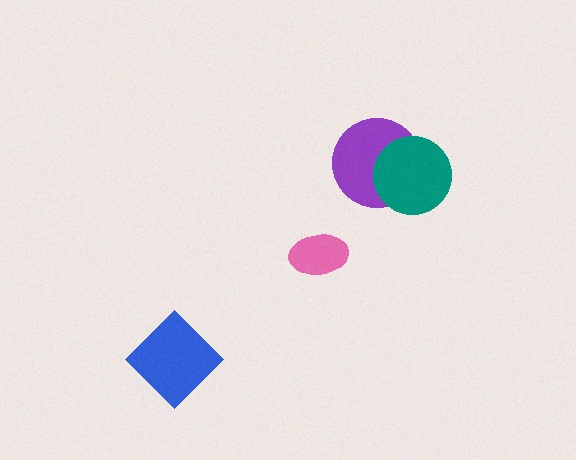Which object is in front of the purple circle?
The teal circle is in front of the purple circle.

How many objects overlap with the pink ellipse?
0 objects overlap with the pink ellipse.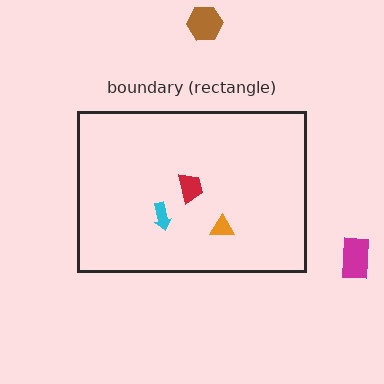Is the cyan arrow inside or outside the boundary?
Inside.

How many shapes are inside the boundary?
3 inside, 2 outside.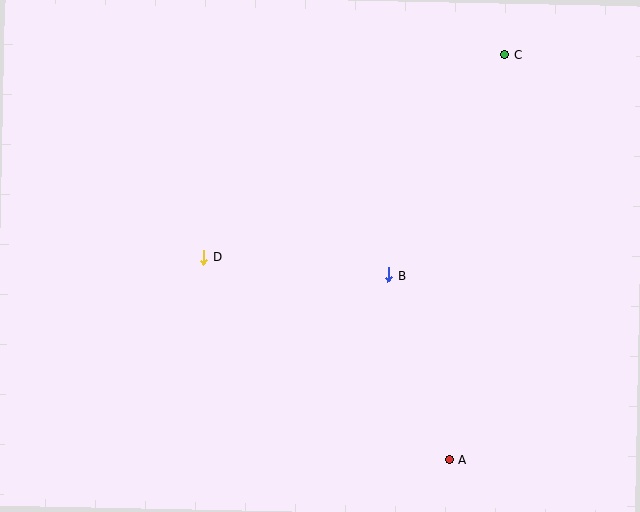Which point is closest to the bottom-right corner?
Point A is closest to the bottom-right corner.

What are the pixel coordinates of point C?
Point C is at (505, 55).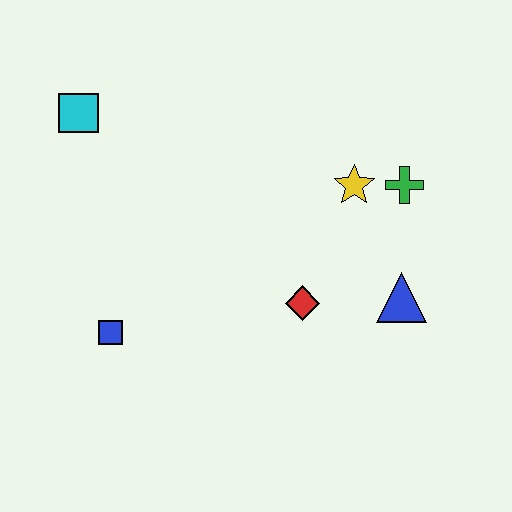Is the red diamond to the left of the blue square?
No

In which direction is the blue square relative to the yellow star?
The blue square is to the left of the yellow star.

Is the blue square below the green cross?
Yes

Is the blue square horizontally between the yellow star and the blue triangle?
No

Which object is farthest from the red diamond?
The cyan square is farthest from the red diamond.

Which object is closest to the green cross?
The yellow star is closest to the green cross.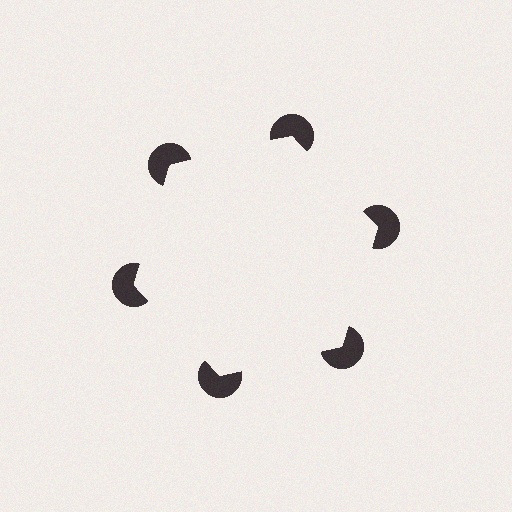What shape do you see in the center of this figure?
An illusory hexagon — its edges are inferred from the aligned wedge cuts in the pac-man discs, not physically drawn.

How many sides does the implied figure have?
6 sides.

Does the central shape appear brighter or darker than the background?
It typically appears slightly brighter than the background, even though no actual brightness change is drawn.